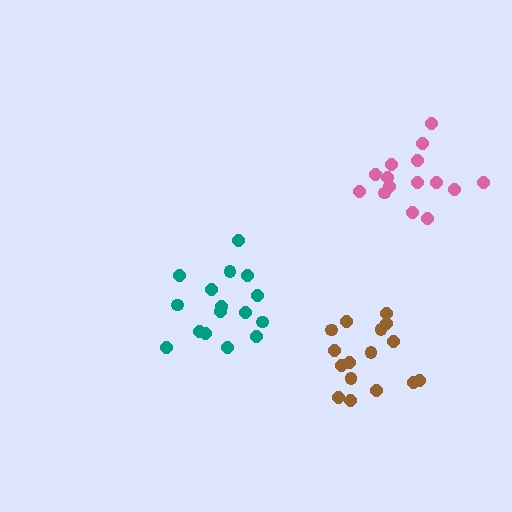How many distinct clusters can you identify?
There are 3 distinct clusters.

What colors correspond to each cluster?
The clusters are colored: teal, pink, brown.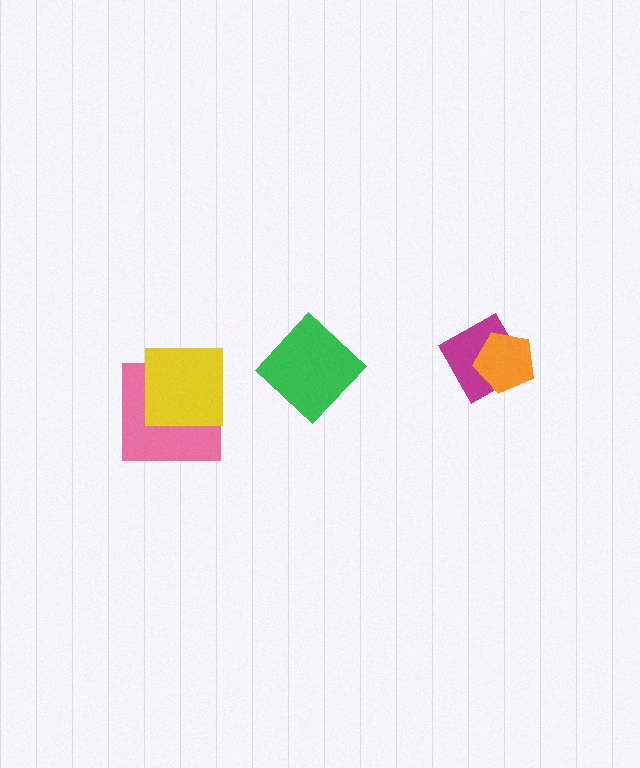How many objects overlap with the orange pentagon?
1 object overlaps with the orange pentagon.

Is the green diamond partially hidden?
No, no other shape covers it.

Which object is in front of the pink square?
The yellow square is in front of the pink square.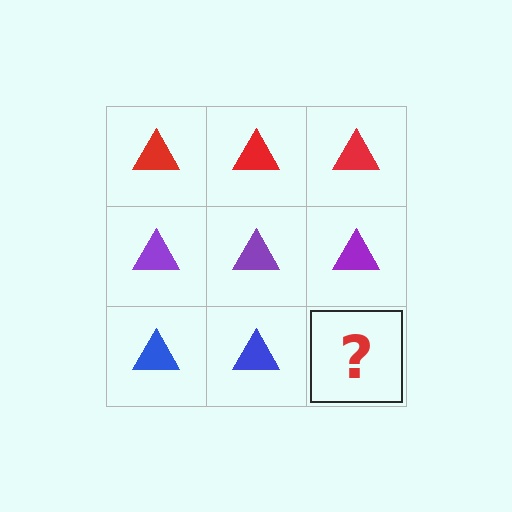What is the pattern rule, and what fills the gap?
The rule is that each row has a consistent color. The gap should be filled with a blue triangle.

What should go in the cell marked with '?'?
The missing cell should contain a blue triangle.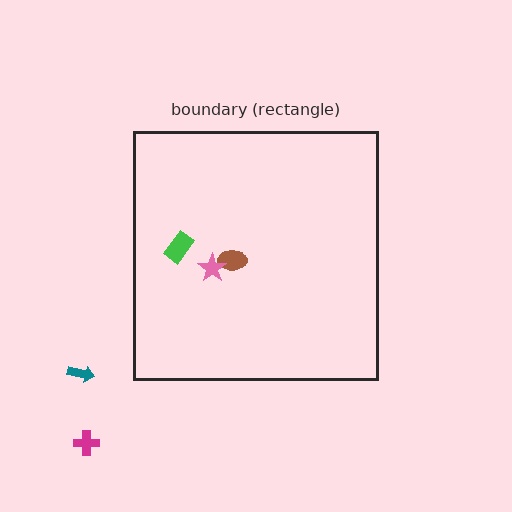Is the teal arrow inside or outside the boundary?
Outside.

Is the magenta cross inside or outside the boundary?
Outside.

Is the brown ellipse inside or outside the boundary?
Inside.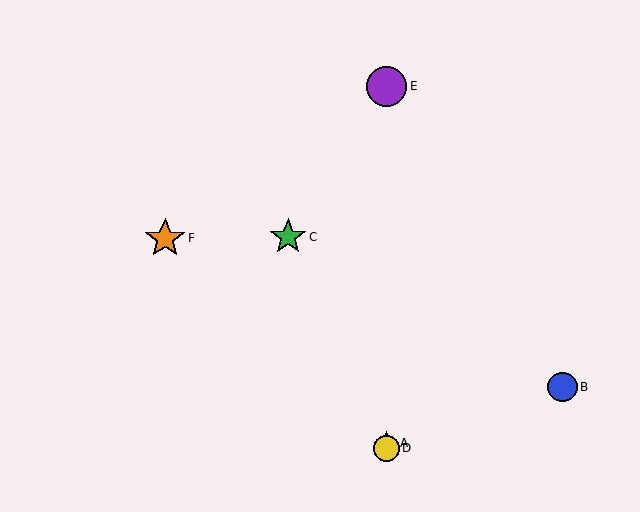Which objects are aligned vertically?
Objects A, D, E are aligned vertically.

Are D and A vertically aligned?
Yes, both are at x≈387.